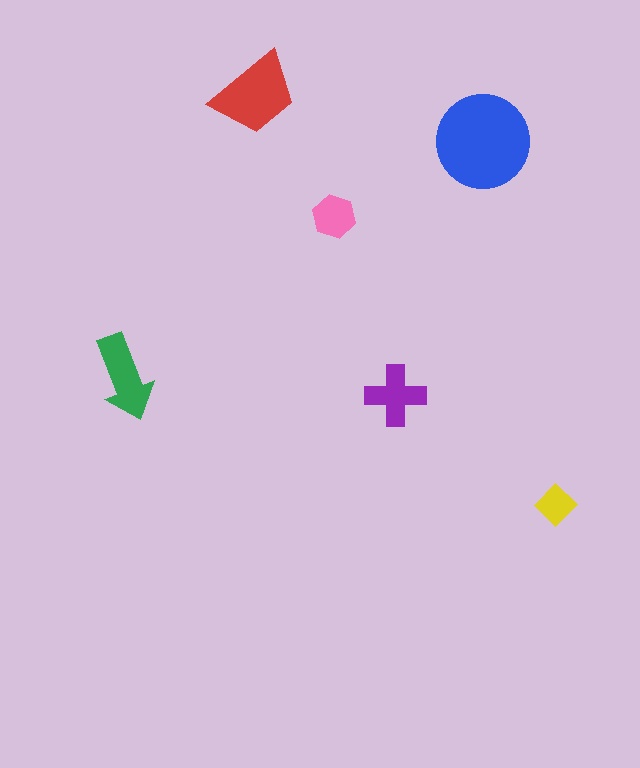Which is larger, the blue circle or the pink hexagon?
The blue circle.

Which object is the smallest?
The yellow diamond.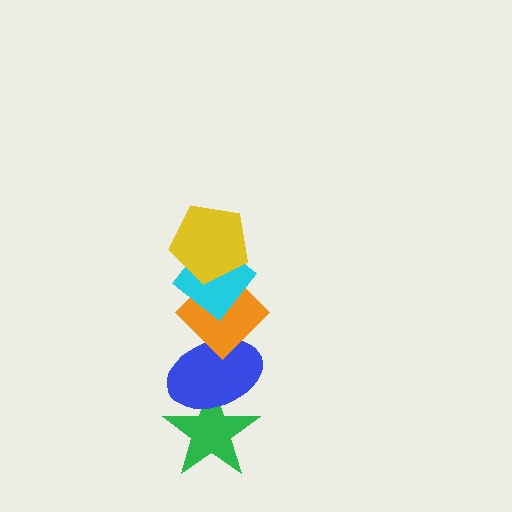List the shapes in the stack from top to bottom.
From top to bottom: the yellow pentagon, the cyan diamond, the orange diamond, the blue ellipse, the green star.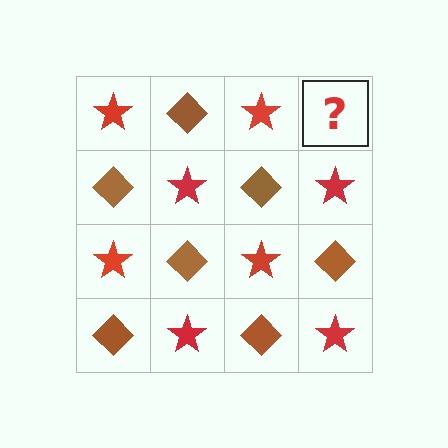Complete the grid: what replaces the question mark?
The question mark should be replaced with a brown diamond.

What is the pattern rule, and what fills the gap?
The rule is that it alternates red star and brown diamond in a checkerboard pattern. The gap should be filled with a brown diamond.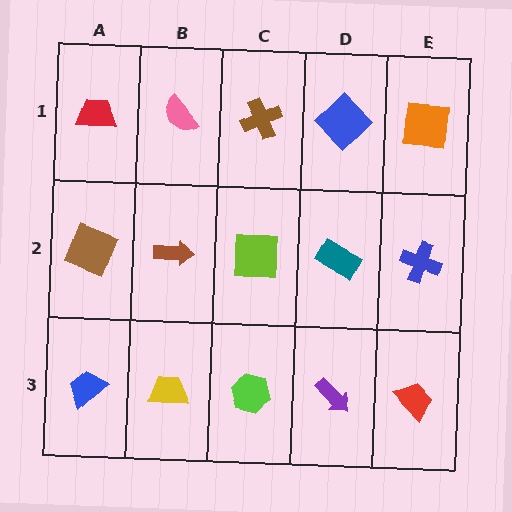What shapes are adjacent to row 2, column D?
A blue diamond (row 1, column D), a purple arrow (row 3, column D), a lime square (row 2, column C), a blue cross (row 2, column E).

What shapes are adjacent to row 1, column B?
A brown arrow (row 2, column B), a red trapezoid (row 1, column A), a brown cross (row 1, column C).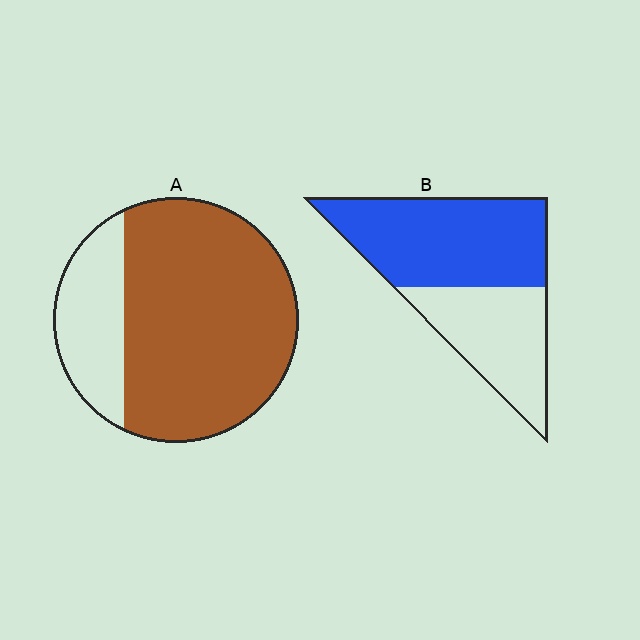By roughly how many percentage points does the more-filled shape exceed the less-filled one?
By roughly 15 percentage points (A over B).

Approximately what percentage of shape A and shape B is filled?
A is approximately 75% and B is approximately 60%.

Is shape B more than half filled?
Yes.